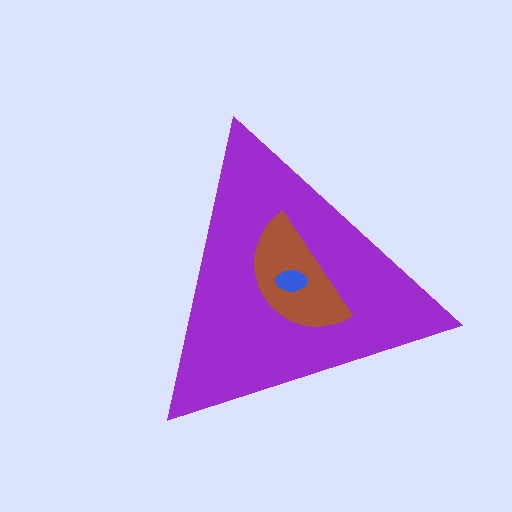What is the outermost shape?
The purple triangle.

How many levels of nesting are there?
3.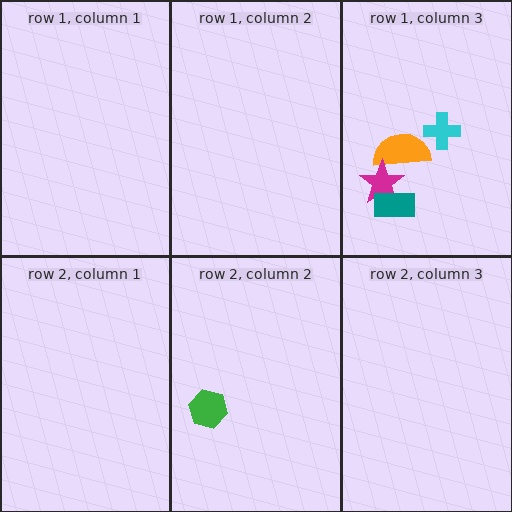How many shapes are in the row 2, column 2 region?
1.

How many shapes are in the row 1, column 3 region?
4.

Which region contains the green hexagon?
The row 2, column 2 region.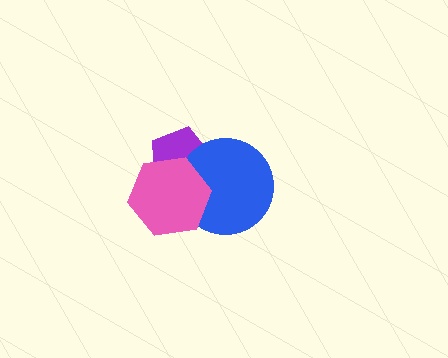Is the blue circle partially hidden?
Yes, it is partially covered by another shape.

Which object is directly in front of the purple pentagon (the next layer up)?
The blue circle is directly in front of the purple pentagon.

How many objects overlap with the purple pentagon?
2 objects overlap with the purple pentagon.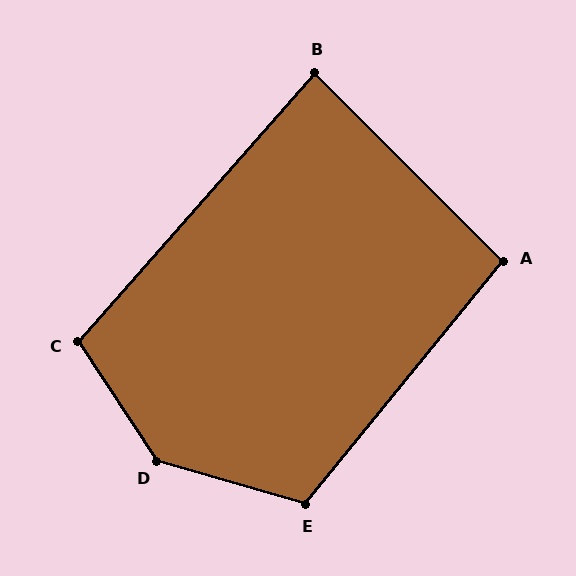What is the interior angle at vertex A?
Approximately 96 degrees (obtuse).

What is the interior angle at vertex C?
Approximately 105 degrees (obtuse).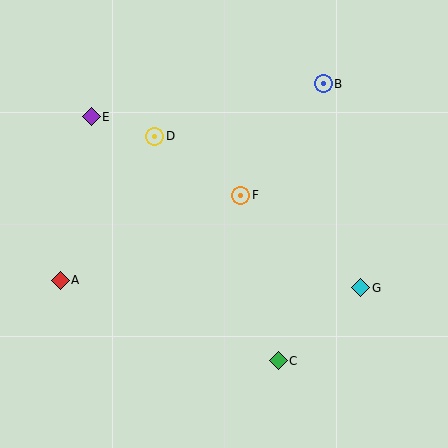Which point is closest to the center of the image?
Point F at (241, 195) is closest to the center.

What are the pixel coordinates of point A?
Point A is at (60, 280).